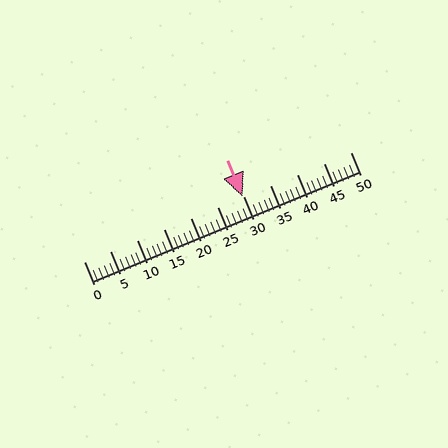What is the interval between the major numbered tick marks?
The major tick marks are spaced 5 units apart.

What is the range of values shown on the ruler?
The ruler shows values from 0 to 50.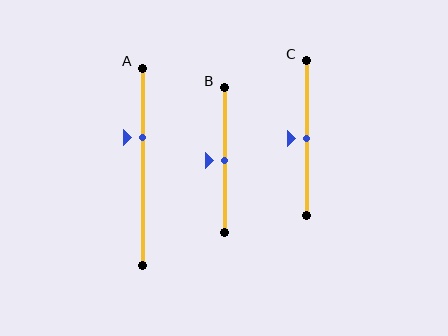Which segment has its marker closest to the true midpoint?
Segment B has its marker closest to the true midpoint.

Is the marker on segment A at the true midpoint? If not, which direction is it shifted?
No, the marker on segment A is shifted upward by about 15% of the segment length.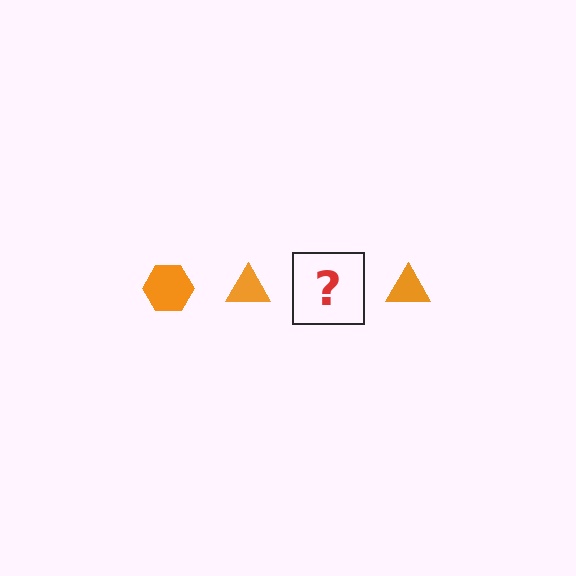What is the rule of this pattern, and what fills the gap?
The rule is that the pattern cycles through hexagon, triangle shapes in orange. The gap should be filled with an orange hexagon.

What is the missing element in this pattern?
The missing element is an orange hexagon.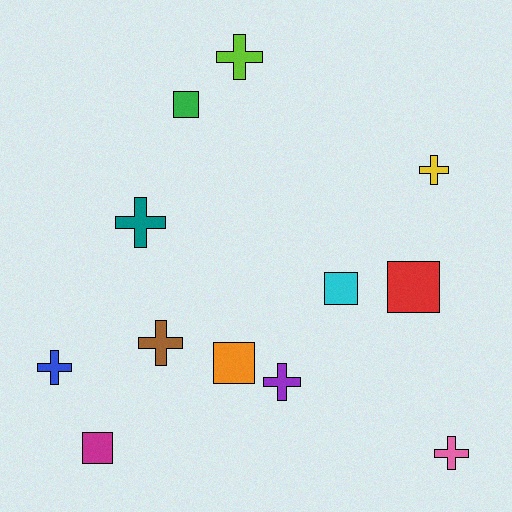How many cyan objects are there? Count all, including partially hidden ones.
There is 1 cyan object.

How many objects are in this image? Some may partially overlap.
There are 12 objects.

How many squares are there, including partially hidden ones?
There are 5 squares.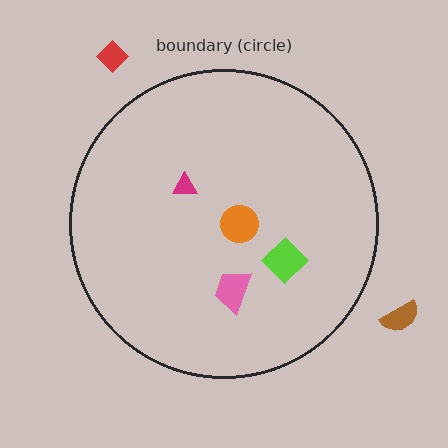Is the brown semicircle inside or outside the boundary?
Outside.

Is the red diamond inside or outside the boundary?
Outside.